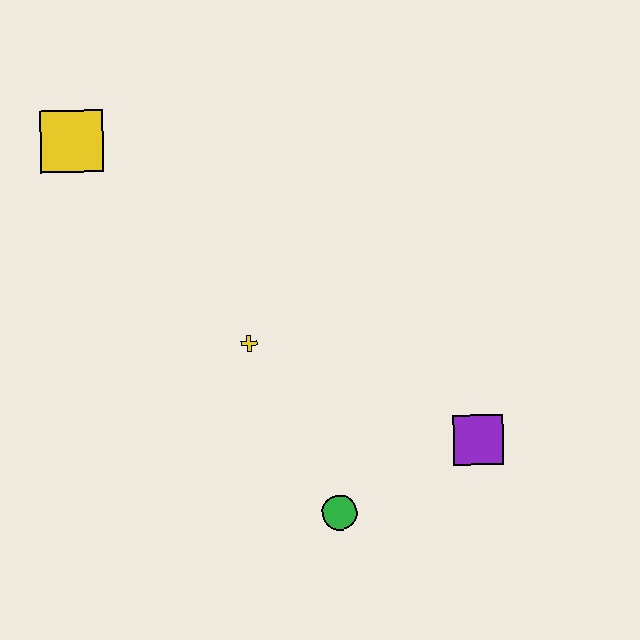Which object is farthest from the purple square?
The yellow square is farthest from the purple square.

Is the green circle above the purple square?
No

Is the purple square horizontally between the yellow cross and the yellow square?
No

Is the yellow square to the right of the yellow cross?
No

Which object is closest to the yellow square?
The yellow cross is closest to the yellow square.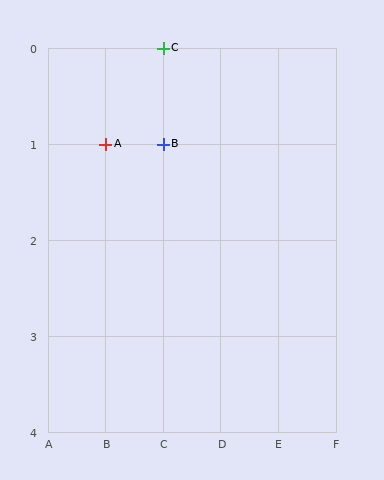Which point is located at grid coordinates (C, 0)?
Point C is at (C, 0).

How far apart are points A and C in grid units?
Points A and C are 1 column and 1 row apart (about 1.4 grid units diagonally).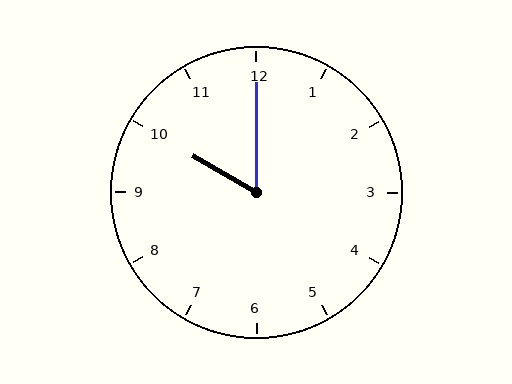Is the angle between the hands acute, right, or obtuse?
It is acute.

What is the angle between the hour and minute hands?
Approximately 60 degrees.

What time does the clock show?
10:00.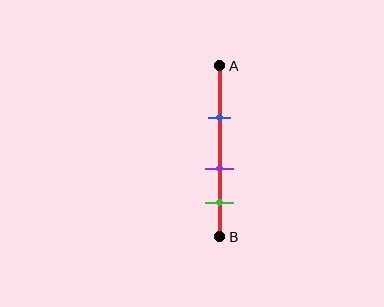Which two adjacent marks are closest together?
The purple and green marks are the closest adjacent pair.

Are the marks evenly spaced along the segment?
Yes, the marks are approximately evenly spaced.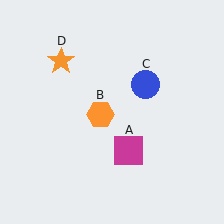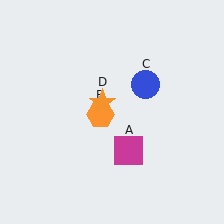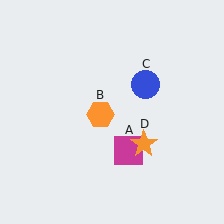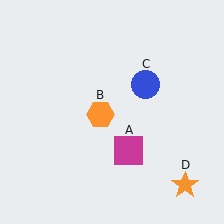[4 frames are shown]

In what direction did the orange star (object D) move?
The orange star (object D) moved down and to the right.